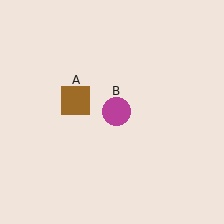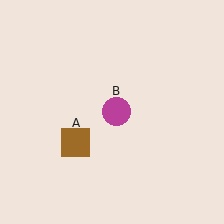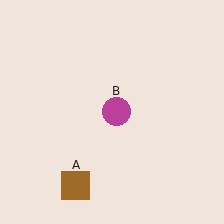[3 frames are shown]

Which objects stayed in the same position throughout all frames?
Magenta circle (object B) remained stationary.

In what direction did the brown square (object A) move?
The brown square (object A) moved down.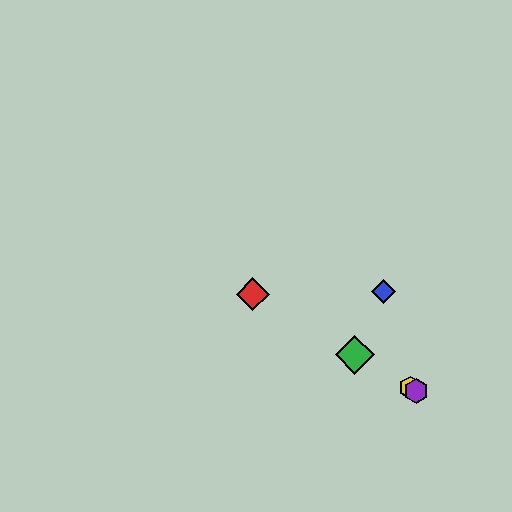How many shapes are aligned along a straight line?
4 shapes (the red diamond, the green diamond, the yellow hexagon, the purple hexagon) are aligned along a straight line.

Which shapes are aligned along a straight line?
The red diamond, the green diamond, the yellow hexagon, the purple hexagon are aligned along a straight line.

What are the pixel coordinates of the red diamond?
The red diamond is at (253, 294).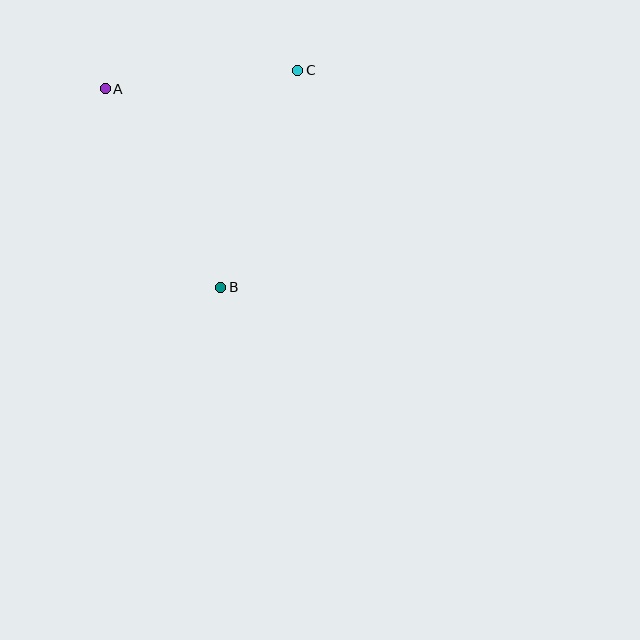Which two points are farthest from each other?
Points B and C are farthest from each other.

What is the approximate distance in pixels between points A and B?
The distance between A and B is approximately 230 pixels.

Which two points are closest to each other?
Points A and C are closest to each other.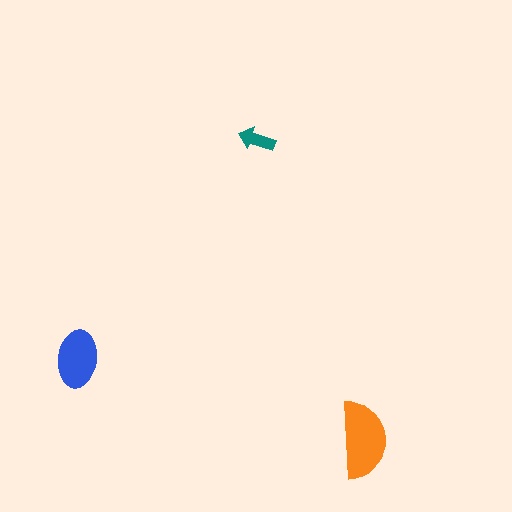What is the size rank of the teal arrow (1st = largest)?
3rd.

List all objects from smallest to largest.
The teal arrow, the blue ellipse, the orange semicircle.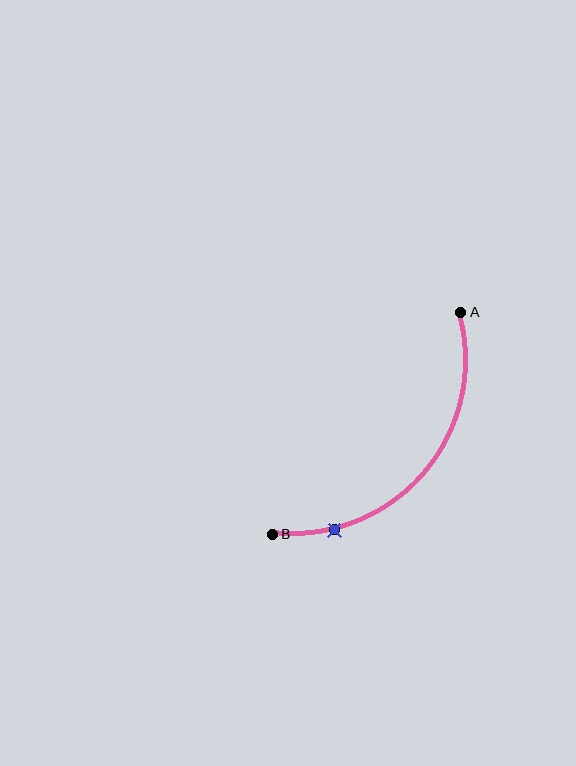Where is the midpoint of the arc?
The arc midpoint is the point on the curve farthest from the straight line joining A and B. It sits below and to the right of that line.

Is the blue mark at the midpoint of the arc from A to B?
No. The blue mark lies on the arc but is closer to endpoint B. The arc midpoint would be at the point on the curve equidistant along the arc from both A and B.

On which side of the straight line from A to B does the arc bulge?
The arc bulges below and to the right of the straight line connecting A and B.